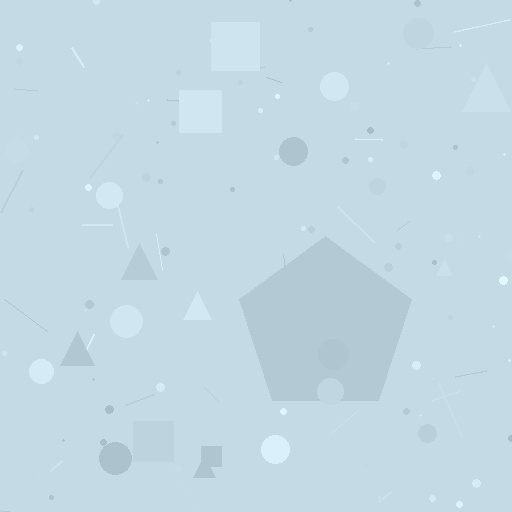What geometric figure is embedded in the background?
A pentagon is embedded in the background.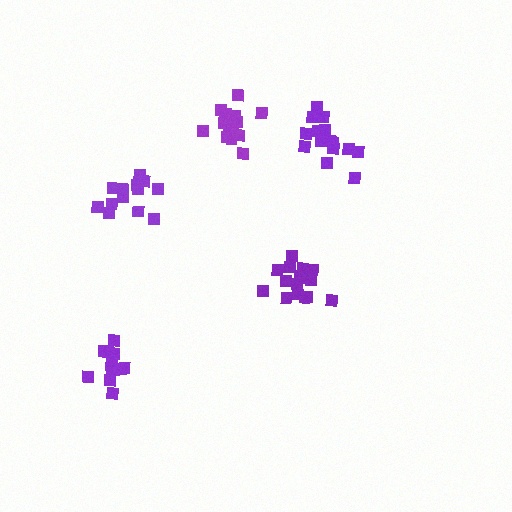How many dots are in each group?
Group 1: 14 dots, Group 2: 17 dots, Group 3: 15 dots, Group 4: 13 dots, Group 5: 16 dots (75 total).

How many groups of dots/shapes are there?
There are 5 groups.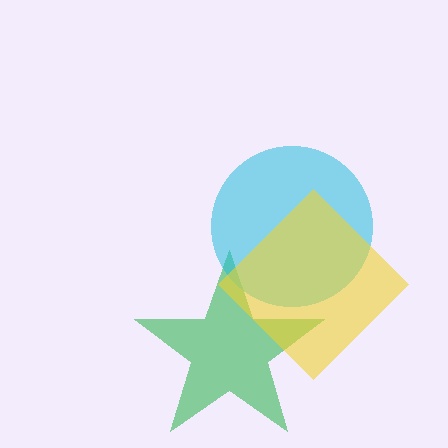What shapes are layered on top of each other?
The layered shapes are: a green star, a cyan circle, a yellow diamond.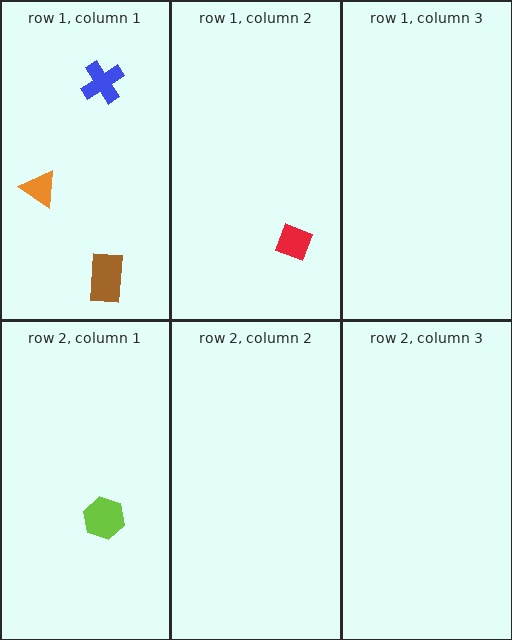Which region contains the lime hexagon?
The row 2, column 1 region.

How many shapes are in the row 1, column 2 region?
1.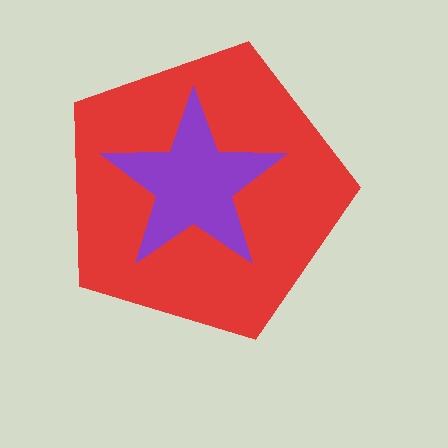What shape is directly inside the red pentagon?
The purple star.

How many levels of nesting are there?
2.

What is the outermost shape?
The red pentagon.